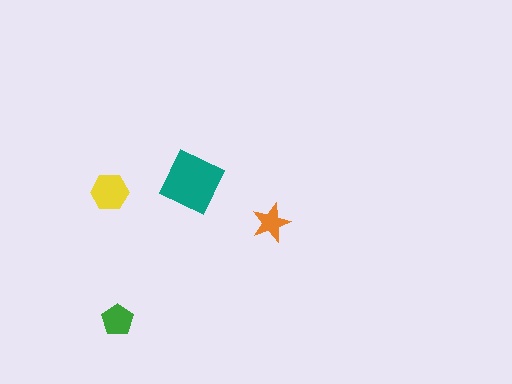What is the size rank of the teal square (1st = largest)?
1st.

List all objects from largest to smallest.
The teal square, the yellow hexagon, the green pentagon, the orange star.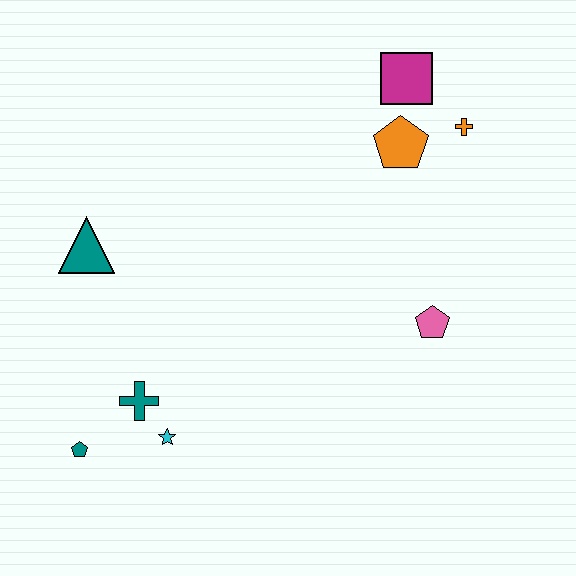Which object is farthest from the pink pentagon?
The teal pentagon is farthest from the pink pentagon.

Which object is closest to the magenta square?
The orange pentagon is closest to the magenta square.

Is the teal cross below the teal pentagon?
No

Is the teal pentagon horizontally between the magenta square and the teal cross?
No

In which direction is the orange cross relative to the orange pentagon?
The orange cross is to the right of the orange pentagon.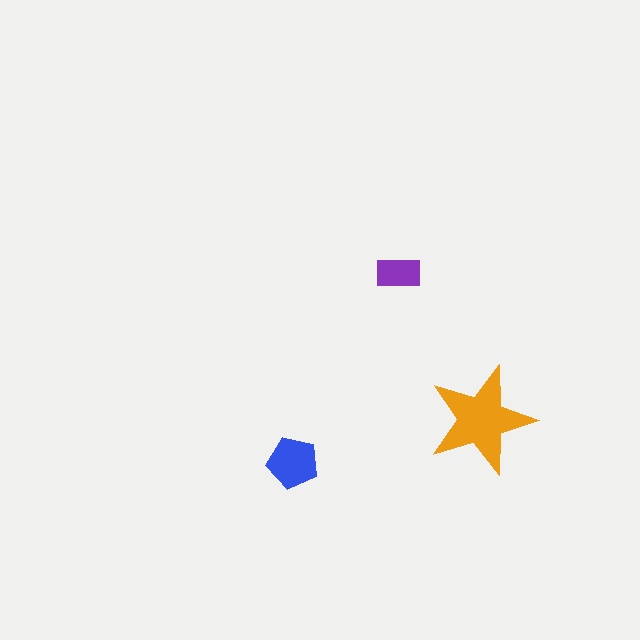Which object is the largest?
The orange star.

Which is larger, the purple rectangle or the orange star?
The orange star.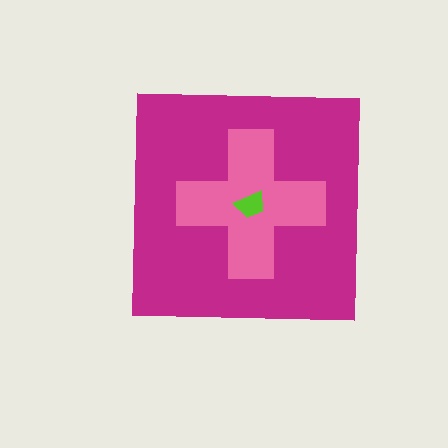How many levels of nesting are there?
3.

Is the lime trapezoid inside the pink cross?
Yes.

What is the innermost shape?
The lime trapezoid.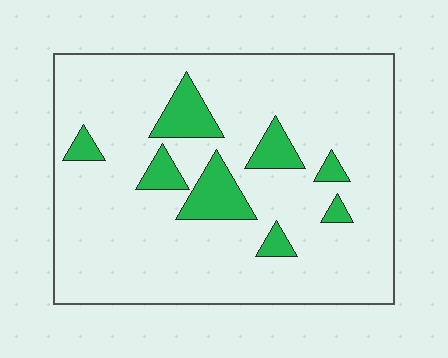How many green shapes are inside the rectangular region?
8.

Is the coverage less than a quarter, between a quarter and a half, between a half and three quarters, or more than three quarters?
Less than a quarter.